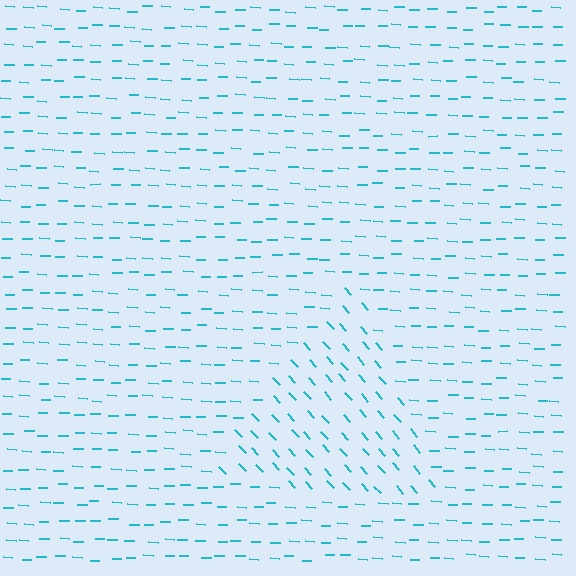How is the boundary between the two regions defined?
The boundary is defined purely by a change in line orientation (approximately 45 degrees difference). All lines are the same color and thickness.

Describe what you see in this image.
The image is filled with small cyan line segments. A triangle region in the image has lines oriented differently from the surrounding lines, creating a visible texture boundary.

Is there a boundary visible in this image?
Yes, there is a texture boundary formed by a change in line orientation.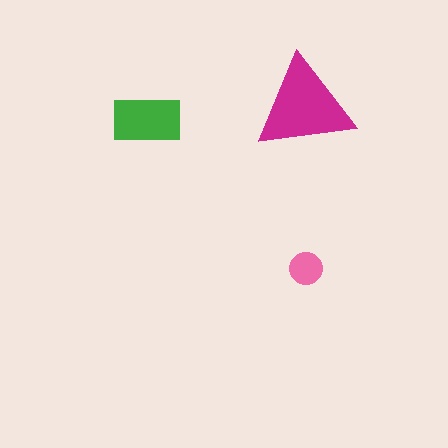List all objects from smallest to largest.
The pink circle, the green rectangle, the magenta triangle.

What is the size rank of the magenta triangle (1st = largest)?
1st.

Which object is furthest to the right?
The pink circle is rightmost.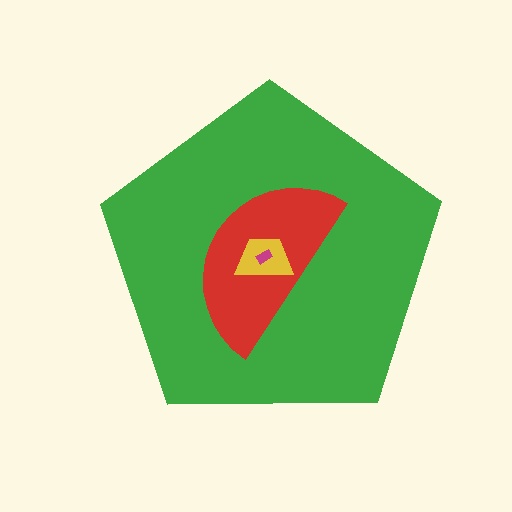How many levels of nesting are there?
4.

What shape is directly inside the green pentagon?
The red semicircle.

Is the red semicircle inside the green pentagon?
Yes.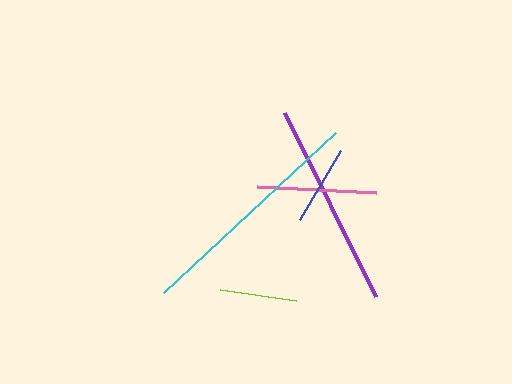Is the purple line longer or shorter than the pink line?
The purple line is longer than the pink line.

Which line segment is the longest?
The cyan line is the longest at approximately 235 pixels.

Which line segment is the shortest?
The lime line is the shortest at approximately 77 pixels.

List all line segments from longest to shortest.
From longest to shortest: cyan, purple, pink, blue, lime.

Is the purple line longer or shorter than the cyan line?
The cyan line is longer than the purple line.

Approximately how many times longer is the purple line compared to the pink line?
The purple line is approximately 1.7 times the length of the pink line.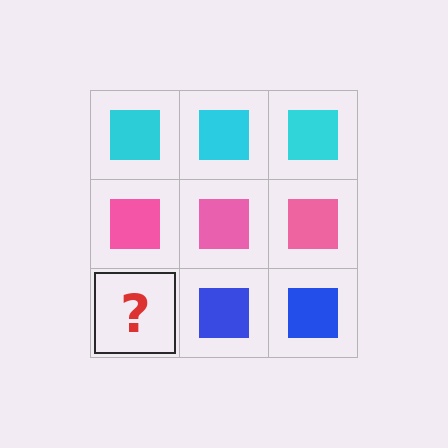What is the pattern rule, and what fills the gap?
The rule is that each row has a consistent color. The gap should be filled with a blue square.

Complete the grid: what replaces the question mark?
The question mark should be replaced with a blue square.